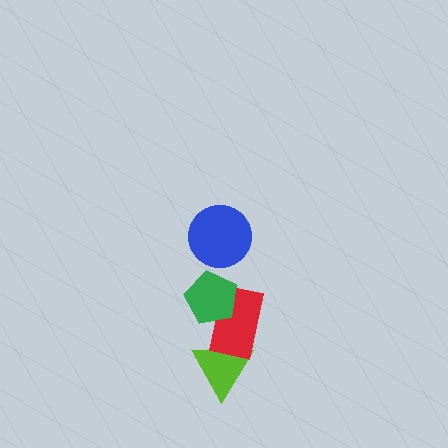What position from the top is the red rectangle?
The red rectangle is 3rd from the top.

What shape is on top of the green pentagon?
The blue circle is on top of the green pentagon.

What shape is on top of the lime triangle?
The red rectangle is on top of the lime triangle.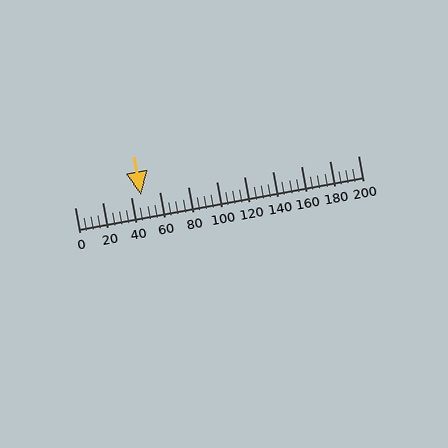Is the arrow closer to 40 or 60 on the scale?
The arrow is closer to 40.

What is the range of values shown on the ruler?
The ruler shows values from 0 to 200.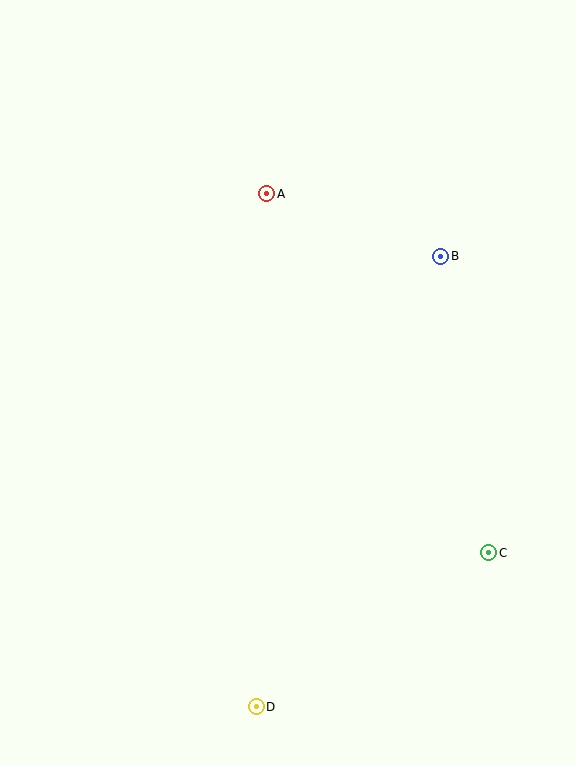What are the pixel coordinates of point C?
Point C is at (489, 553).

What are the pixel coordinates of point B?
Point B is at (441, 256).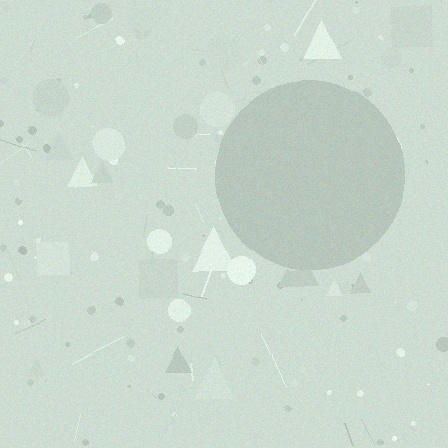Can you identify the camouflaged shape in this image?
The camouflaged shape is a circle.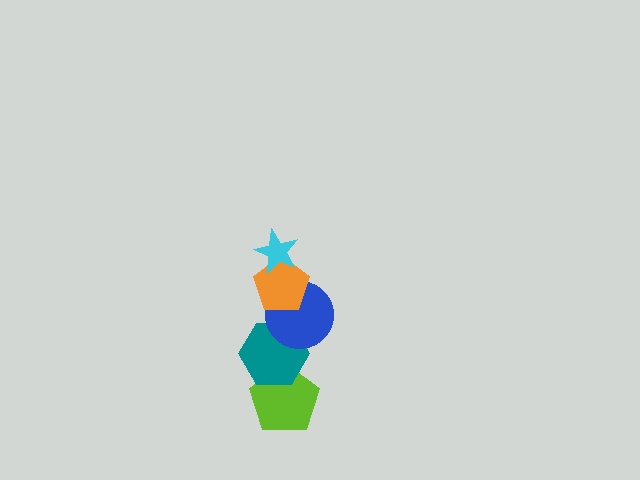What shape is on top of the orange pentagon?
The cyan star is on top of the orange pentagon.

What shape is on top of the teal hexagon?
The blue circle is on top of the teal hexagon.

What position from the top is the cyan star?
The cyan star is 1st from the top.